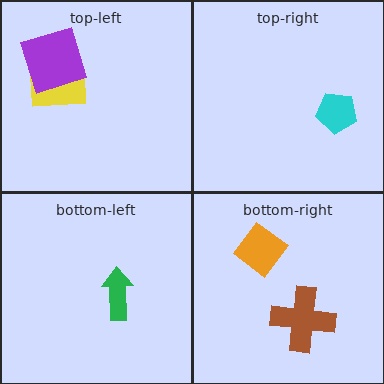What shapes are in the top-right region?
The cyan pentagon.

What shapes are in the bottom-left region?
The green arrow.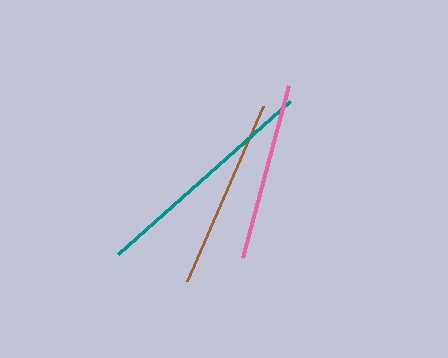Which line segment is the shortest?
The pink line is the shortest at approximately 178 pixels.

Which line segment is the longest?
The teal line is the longest at approximately 231 pixels.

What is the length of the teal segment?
The teal segment is approximately 231 pixels long.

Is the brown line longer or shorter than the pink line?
The brown line is longer than the pink line.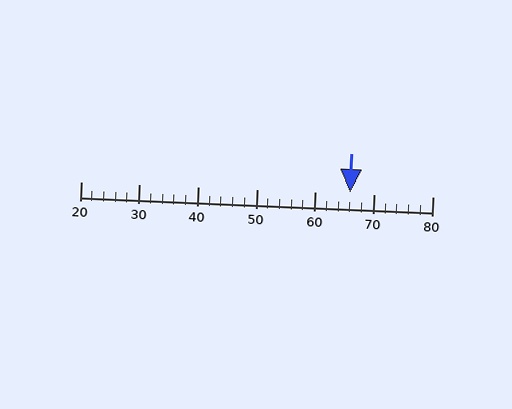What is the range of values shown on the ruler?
The ruler shows values from 20 to 80.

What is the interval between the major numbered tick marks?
The major tick marks are spaced 10 units apart.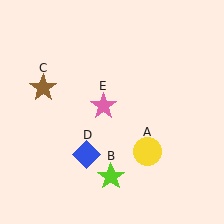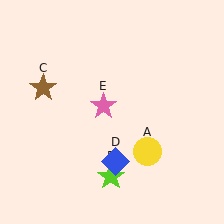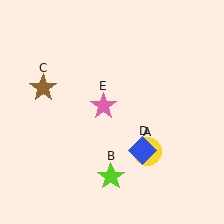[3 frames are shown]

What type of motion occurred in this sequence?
The blue diamond (object D) rotated counterclockwise around the center of the scene.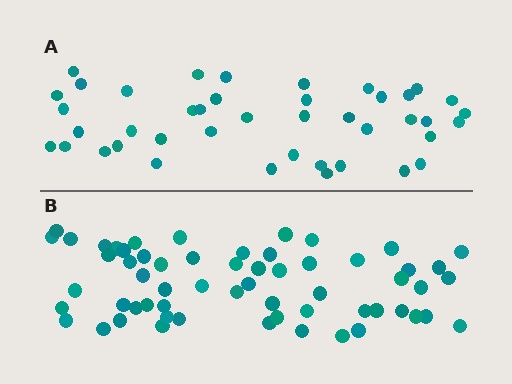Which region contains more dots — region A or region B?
Region B (the bottom region) has more dots.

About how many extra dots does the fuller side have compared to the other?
Region B has approximately 20 more dots than region A.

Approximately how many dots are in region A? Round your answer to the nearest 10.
About 40 dots. (The exact count is 42, which rounds to 40.)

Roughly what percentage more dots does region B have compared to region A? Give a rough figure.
About 45% more.